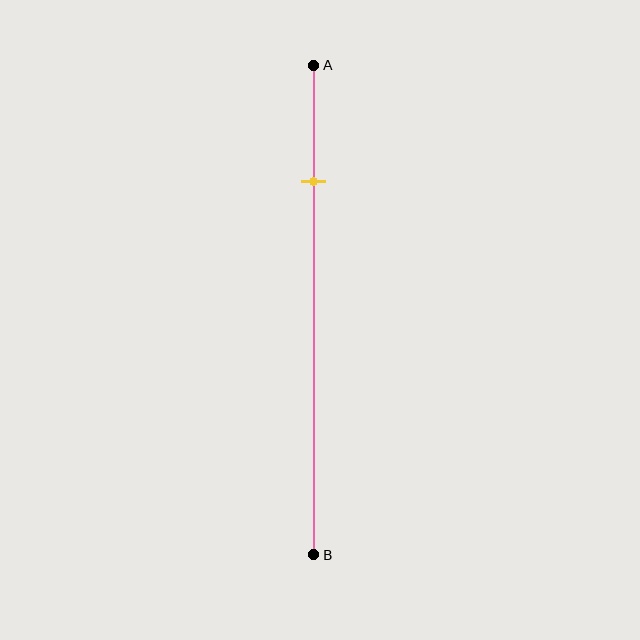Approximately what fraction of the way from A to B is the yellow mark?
The yellow mark is approximately 25% of the way from A to B.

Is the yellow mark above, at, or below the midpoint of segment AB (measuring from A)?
The yellow mark is above the midpoint of segment AB.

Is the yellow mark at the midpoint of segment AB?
No, the mark is at about 25% from A, not at the 50% midpoint.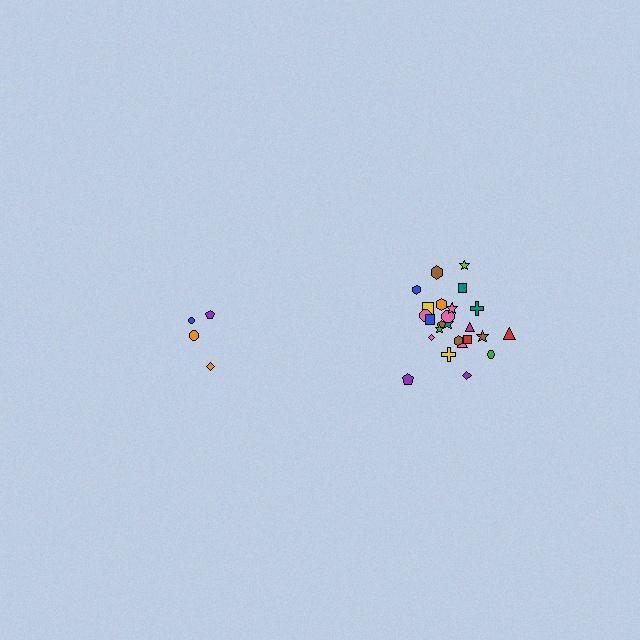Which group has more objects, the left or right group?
The right group.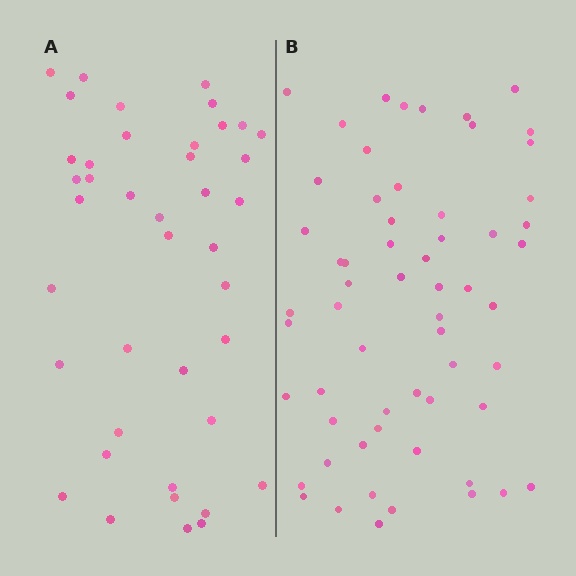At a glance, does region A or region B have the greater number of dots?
Region B (the right region) has more dots.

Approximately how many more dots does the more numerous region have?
Region B has approximately 20 more dots than region A.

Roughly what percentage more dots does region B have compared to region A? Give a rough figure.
About 45% more.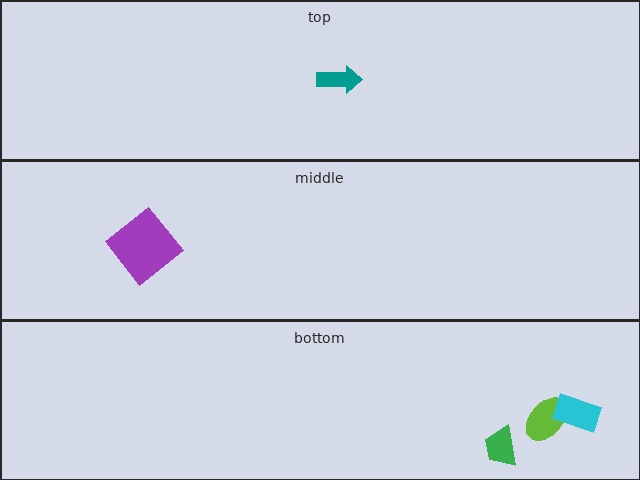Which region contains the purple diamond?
The middle region.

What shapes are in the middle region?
The purple diamond.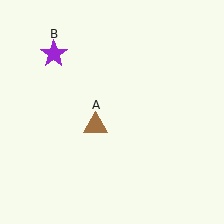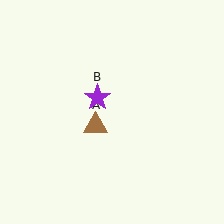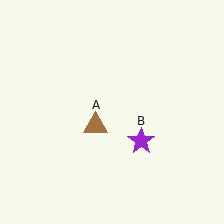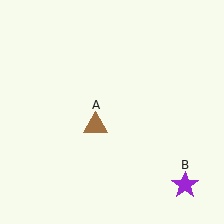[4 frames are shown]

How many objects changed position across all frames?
1 object changed position: purple star (object B).